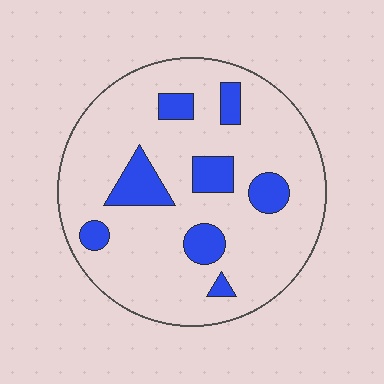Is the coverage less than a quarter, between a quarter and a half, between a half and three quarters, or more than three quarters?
Less than a quarter.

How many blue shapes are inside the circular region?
8.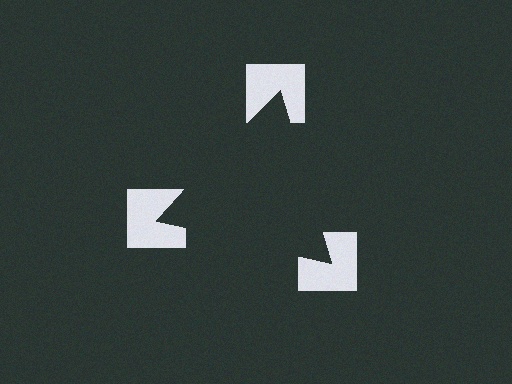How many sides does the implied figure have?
3 sides.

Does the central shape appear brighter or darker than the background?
It typically appears slightly darker than the background, even though no actual brightness change is drawn.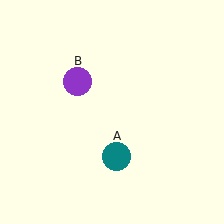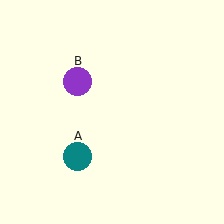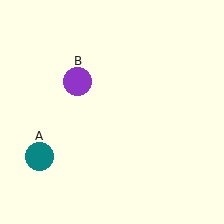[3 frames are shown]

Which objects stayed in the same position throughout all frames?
Purple circle (object B) remained stationary.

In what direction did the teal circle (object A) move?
The teal circle (object A) moved left.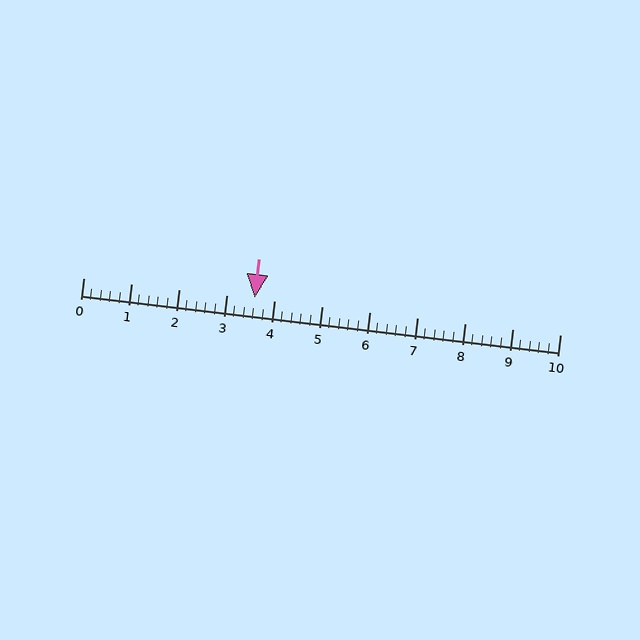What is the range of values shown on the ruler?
The ruler shows values from 0 to 10.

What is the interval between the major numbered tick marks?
The major tick marks are spaced 1 units apart.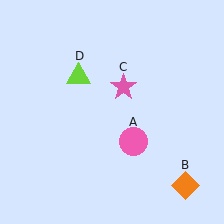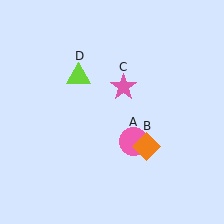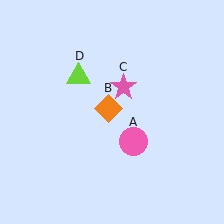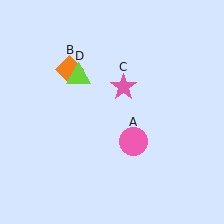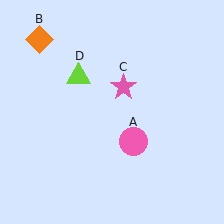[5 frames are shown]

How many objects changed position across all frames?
1 object changed position: orange diamond (object B).